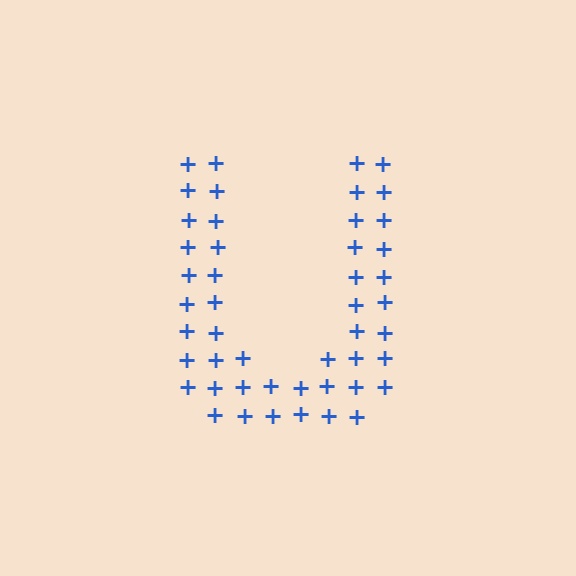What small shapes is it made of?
It is made of small plus signs.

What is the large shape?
The large shape is the letter U.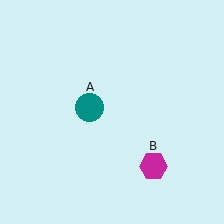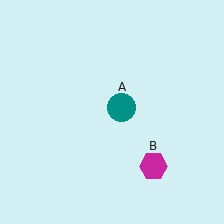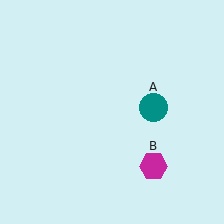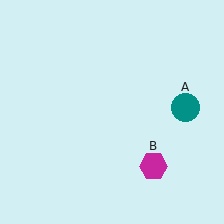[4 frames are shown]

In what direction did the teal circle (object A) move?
The teal circle (object A) moved right.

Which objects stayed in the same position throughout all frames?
Magenta hexagon (object B) remained stationary.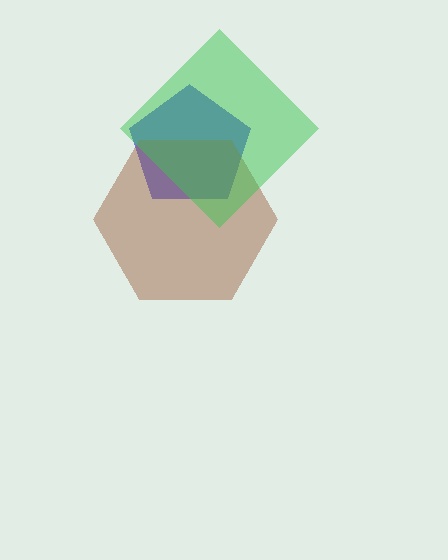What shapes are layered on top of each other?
The layered shapes are: a blue pentagon, a brown hexagon, a green diamond.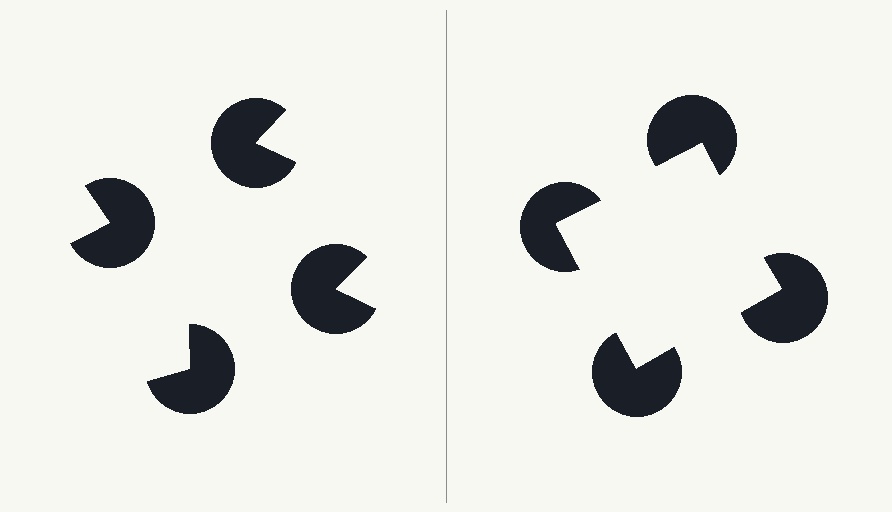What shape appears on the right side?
An illusory square.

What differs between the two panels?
The pac-man discs are positioned identically on both sides; only the wedge orientations differ. On the right they align to a square; on the left they are misaligned.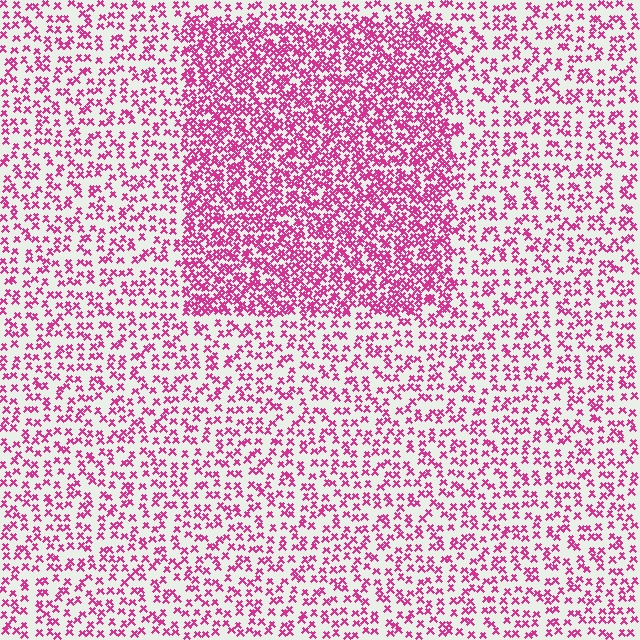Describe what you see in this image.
The image contains small magenta elements arranged at two different densities. A rectangle-shaped region is visible where the elements are more densely packed than the surrounding area.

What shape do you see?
I see a rectangle.